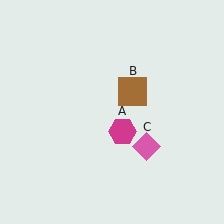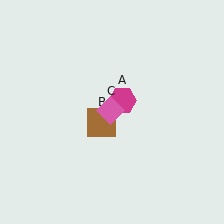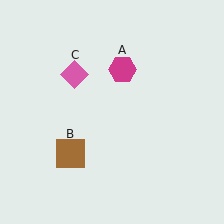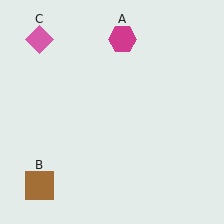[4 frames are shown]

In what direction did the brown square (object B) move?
The brown square (object B) moved down and to the left.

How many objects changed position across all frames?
3 objects changed position: magenta hexagon (object A), brown square (object B), pink diamond (object C).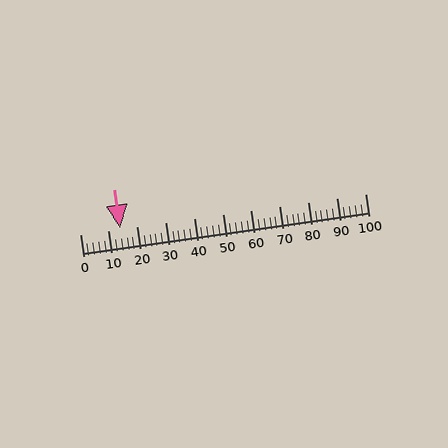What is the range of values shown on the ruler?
The ruler shows values from 0 to 100.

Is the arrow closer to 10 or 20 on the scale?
The arrow is closer to 10.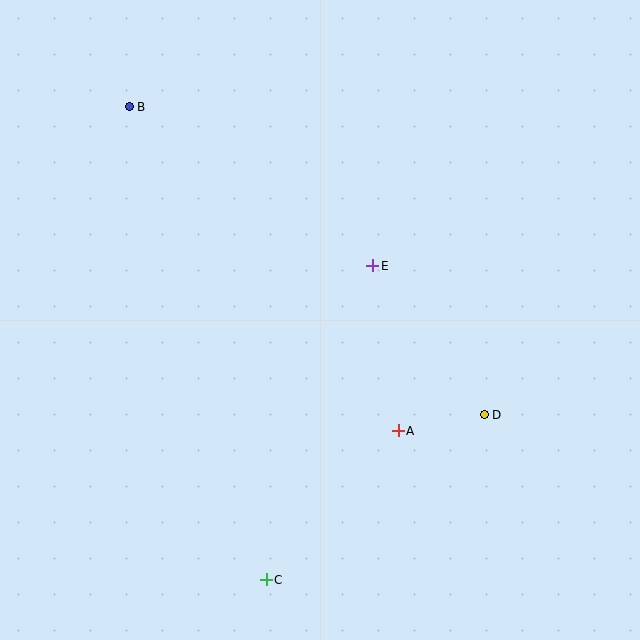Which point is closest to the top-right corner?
Point E is closest to the top-right corner.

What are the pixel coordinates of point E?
Point E is at (373, 266).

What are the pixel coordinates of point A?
Point A is at (398, 431).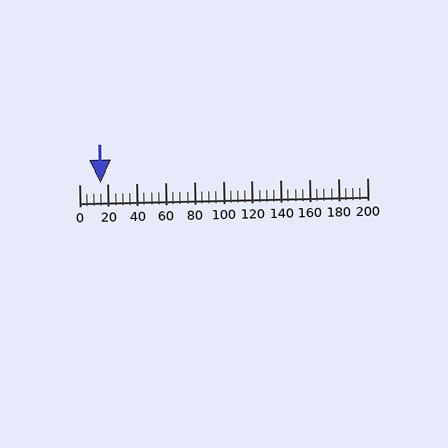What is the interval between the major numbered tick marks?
The major tick marks are spaced 20 units apart.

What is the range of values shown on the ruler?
The ruler shows values from 0 to 200.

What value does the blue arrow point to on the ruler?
The blue arrow points to approximately 15.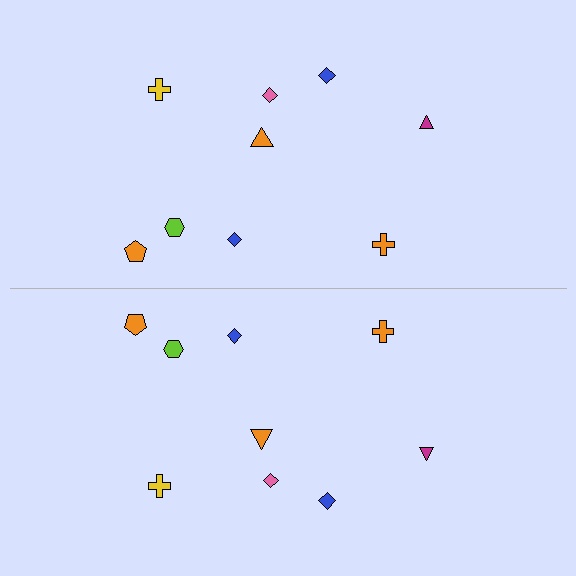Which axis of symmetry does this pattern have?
The pattern has a horizontal axis of symmetry running through the center of the image.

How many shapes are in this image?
There are 18 shapes in this image.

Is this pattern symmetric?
Yes, this pattern has bilateral (reflection) symmetry.